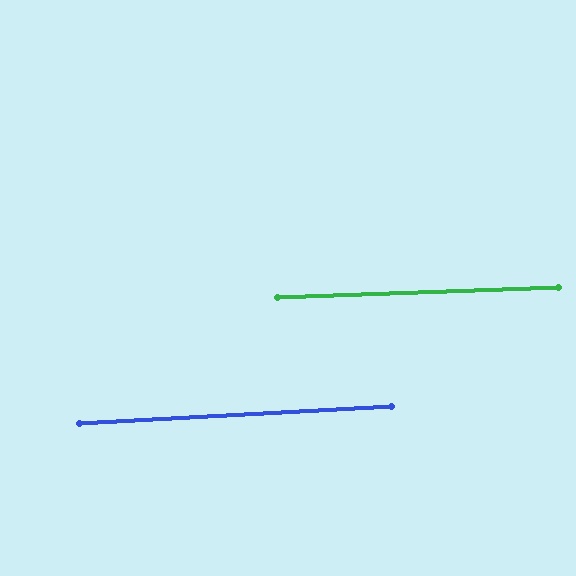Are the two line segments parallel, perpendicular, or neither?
Parallel — their directions differ by only 1.0°.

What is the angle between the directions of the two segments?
Approximately 1 degree.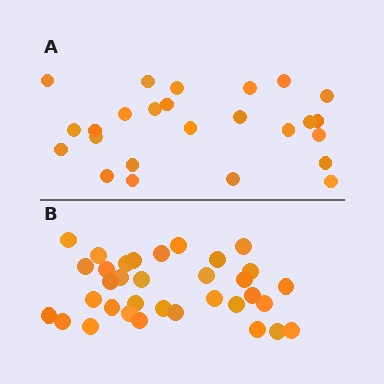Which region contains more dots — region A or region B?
Region B (the bottom region) has more dots.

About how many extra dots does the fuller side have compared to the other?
Region B has roughly 8 or so more dots than region A.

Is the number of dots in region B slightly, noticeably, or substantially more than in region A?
Region B has noticeably more, but not dramatically so. The ratio is roughly 1.4 to 1.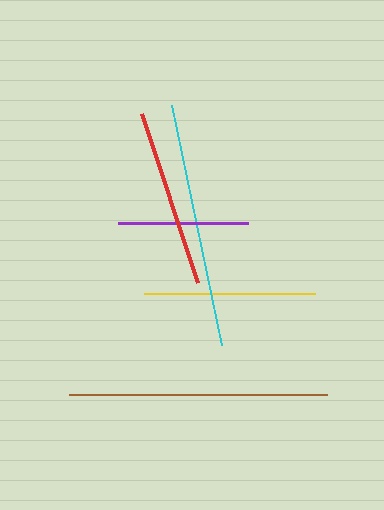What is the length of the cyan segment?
The cyan segment is approximately 245 pixels long.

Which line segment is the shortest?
The purple line is the shortest at approximately 130 pixels.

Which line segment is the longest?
The brown line is the longest at approximately 259 pixels.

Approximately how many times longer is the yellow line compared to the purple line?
The yellow line is approximately 1.3 times the length of the purple line.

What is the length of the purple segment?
The purple segment is approximately 130 pixels long.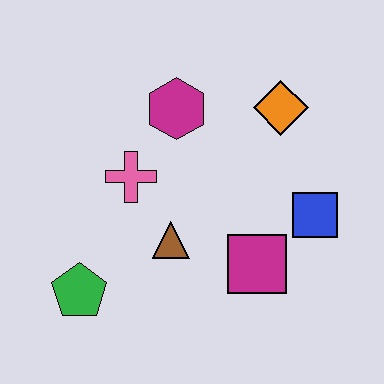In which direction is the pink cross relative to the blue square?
The pink cross is to the left of the blue square.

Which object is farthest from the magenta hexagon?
The green pentagon is farthest from the magenta hexagon.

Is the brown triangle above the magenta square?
Yes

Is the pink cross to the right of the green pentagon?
Yes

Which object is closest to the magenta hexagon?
The pink cross is closest to the magenta hexagon.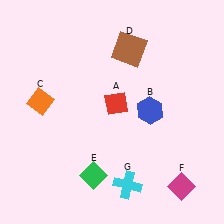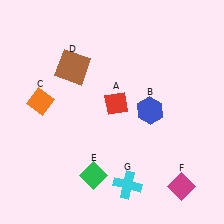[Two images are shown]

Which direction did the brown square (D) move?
The brown square (D) moved left.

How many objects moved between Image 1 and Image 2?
1 object moved between the two images.